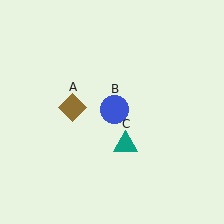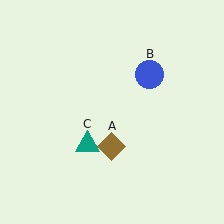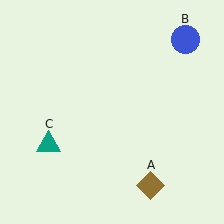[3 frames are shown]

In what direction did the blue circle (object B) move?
The blue circle (object B) moved up and to the right.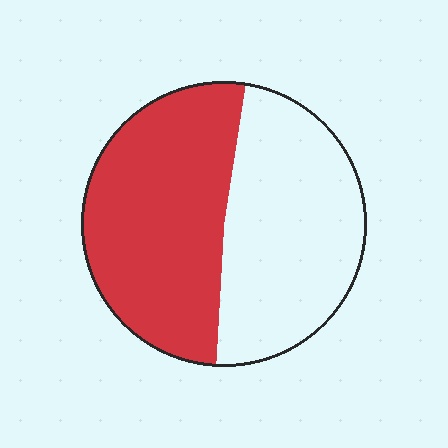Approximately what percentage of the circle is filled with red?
Approximately 50%.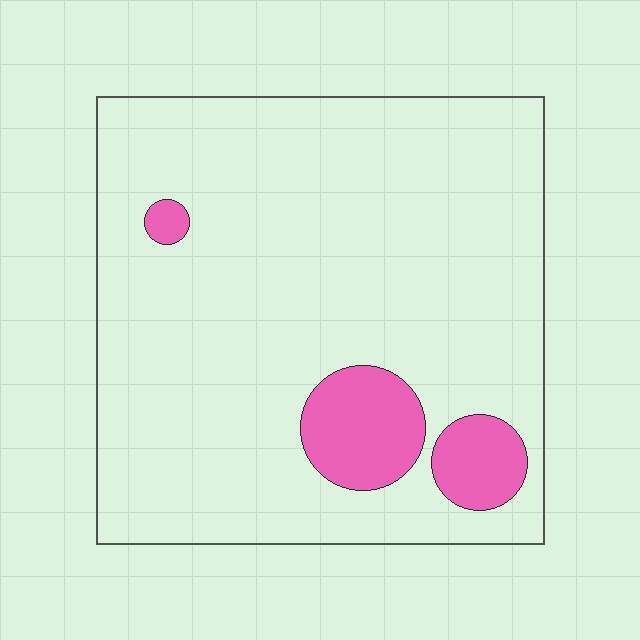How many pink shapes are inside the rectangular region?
3.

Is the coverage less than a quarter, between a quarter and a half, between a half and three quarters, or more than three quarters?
Less than a quarter.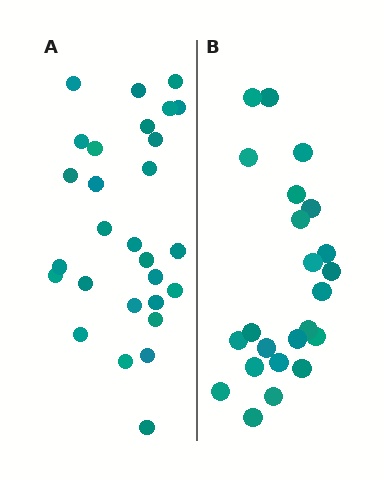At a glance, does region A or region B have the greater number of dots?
Region A (the left region) has more dots.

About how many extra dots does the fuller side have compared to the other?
Region A has about 5 more dots than region B.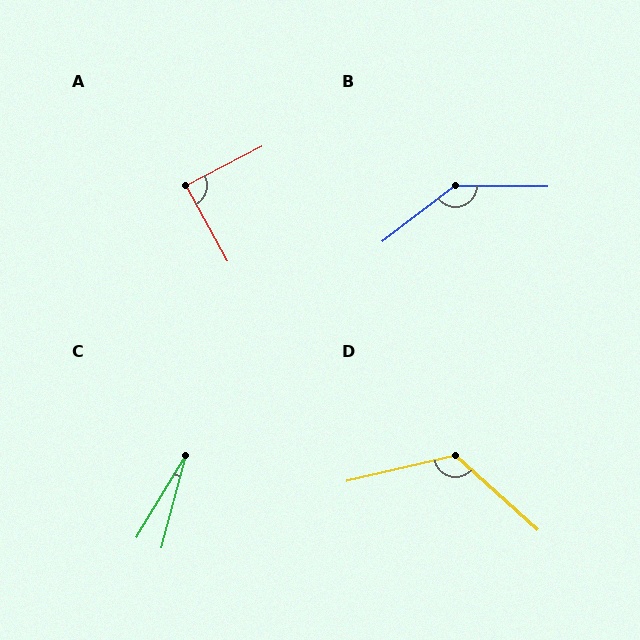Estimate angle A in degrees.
Approximately 88 degrees.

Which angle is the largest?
B, at approximately 143 degrees.